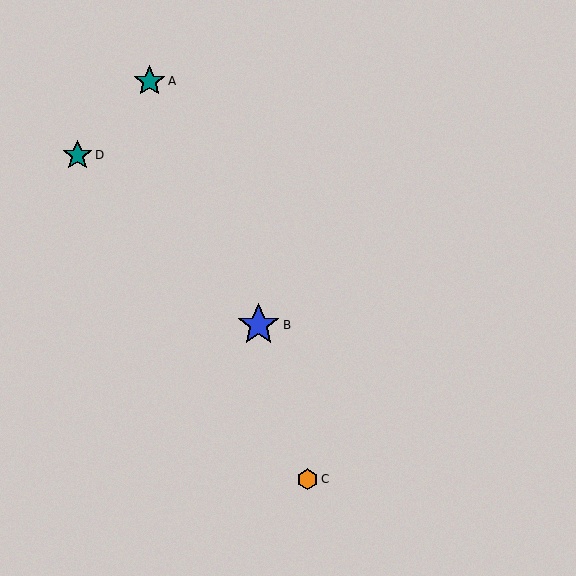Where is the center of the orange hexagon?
The center of the orange hexagon is at (308, 479).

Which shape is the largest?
The blue star (labeled B) is the largest.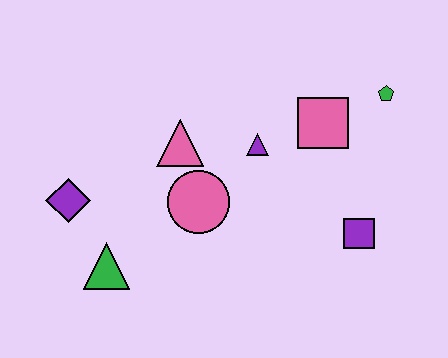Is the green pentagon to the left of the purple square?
No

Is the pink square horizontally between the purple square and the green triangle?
Yes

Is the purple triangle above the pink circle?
Yes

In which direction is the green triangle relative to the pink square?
The green triangle is to the left of the pink square.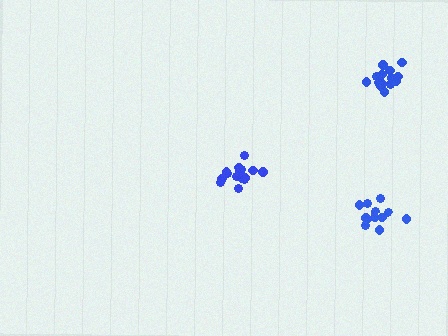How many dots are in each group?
Group 1: 12 dots, Group 2: 17 dots, Group 3: 14 dots (43 total).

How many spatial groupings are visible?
There are 3 spatial groupings.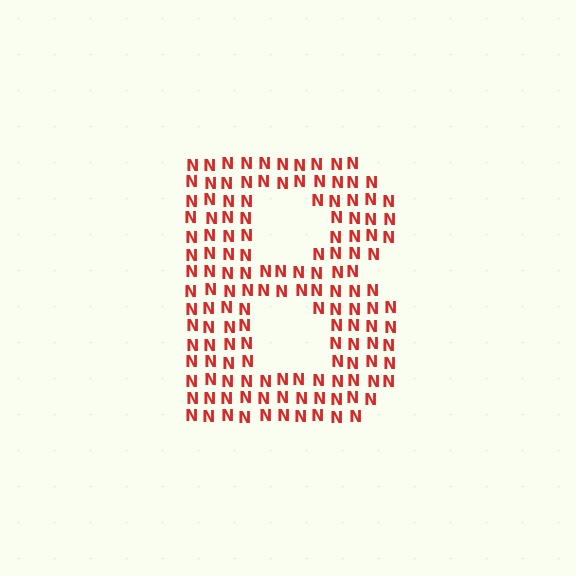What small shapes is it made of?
It is made of small letter N's.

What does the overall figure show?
The overall figure shows the letter B.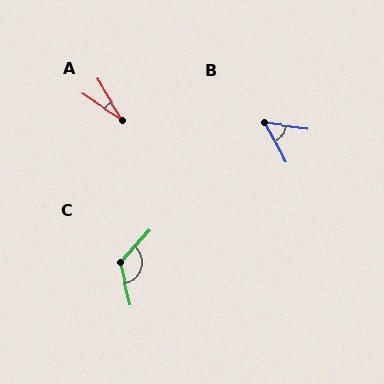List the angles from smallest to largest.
A (26°), B (54°), C (124°).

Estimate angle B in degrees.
Approximately 54 degrees.